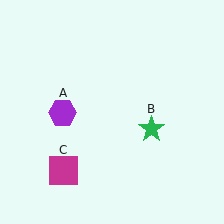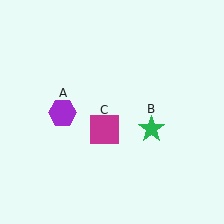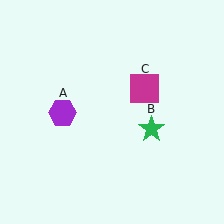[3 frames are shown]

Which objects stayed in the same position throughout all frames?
Purple hexagon (object A) and green star (object B) remained stationary.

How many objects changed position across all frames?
1 object changed position: magenta square (object C).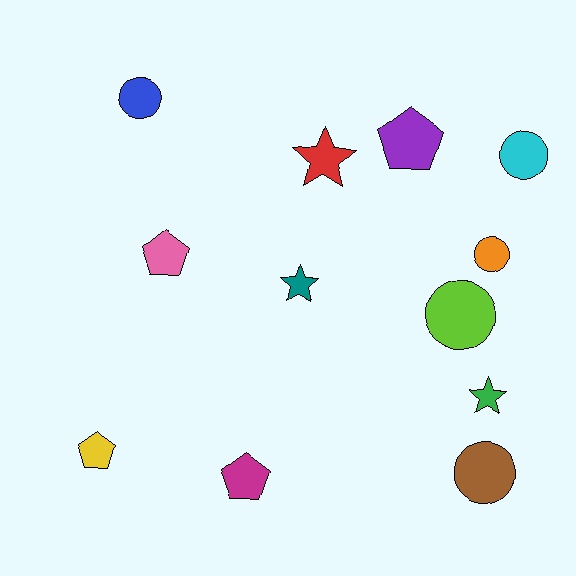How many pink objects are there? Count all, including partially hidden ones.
There is 1 pink object.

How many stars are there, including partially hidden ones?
There are 3 stars.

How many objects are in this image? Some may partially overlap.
There are 12 objects.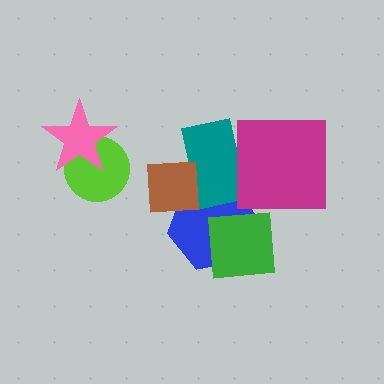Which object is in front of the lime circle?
The pink star is in front of the lime circle.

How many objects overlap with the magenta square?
1 object overlaps with the magenta square.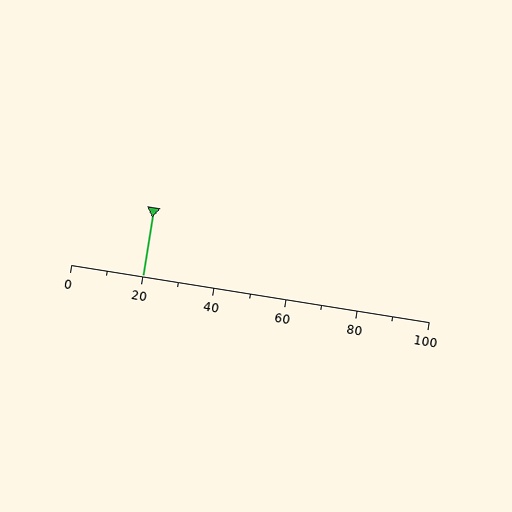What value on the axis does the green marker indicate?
The marker indicates approximately 20.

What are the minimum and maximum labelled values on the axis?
The axis runs from 0 to 100.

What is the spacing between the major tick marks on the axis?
The major ticks are spaced 20 apart.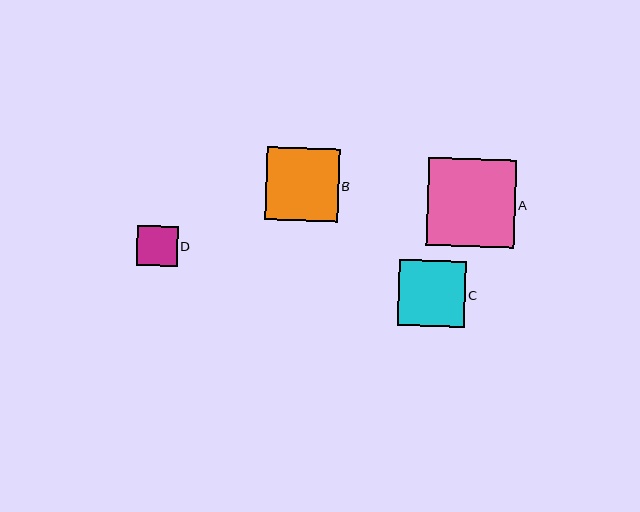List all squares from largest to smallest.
From largest to smallest: A, B, C, D.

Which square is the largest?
Square A is the largest with a size of approximately 88 pixels.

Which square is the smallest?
Square D is the smallest with a size of approximately 40 pixels.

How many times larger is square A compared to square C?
Square A is approximately 1.3 times the size of square C.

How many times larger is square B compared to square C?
Square B is approximately 1.1 times the size of square C.